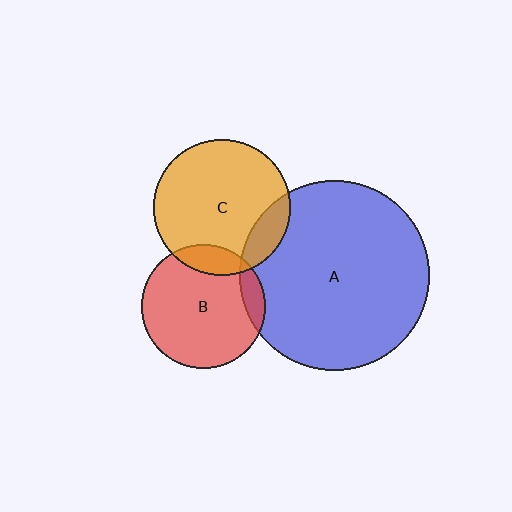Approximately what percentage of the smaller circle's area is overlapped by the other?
Approximately 15%.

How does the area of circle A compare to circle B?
Approximately 2.3 times.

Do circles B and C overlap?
Yes.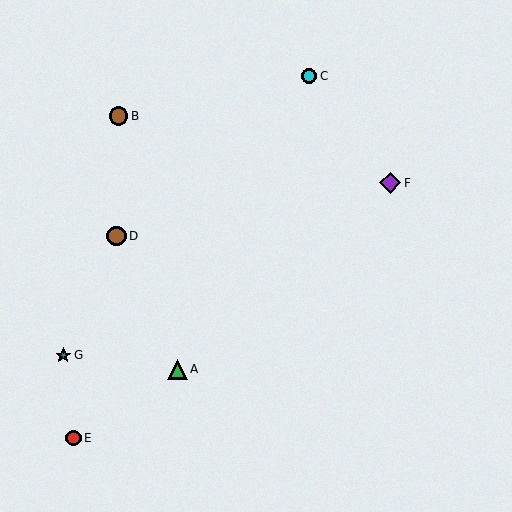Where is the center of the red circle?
The center of the red circle is at (74, 438).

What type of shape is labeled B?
Shape B is a brown circle.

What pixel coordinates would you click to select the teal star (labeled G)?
Click at (63, 355) to select the teal star G.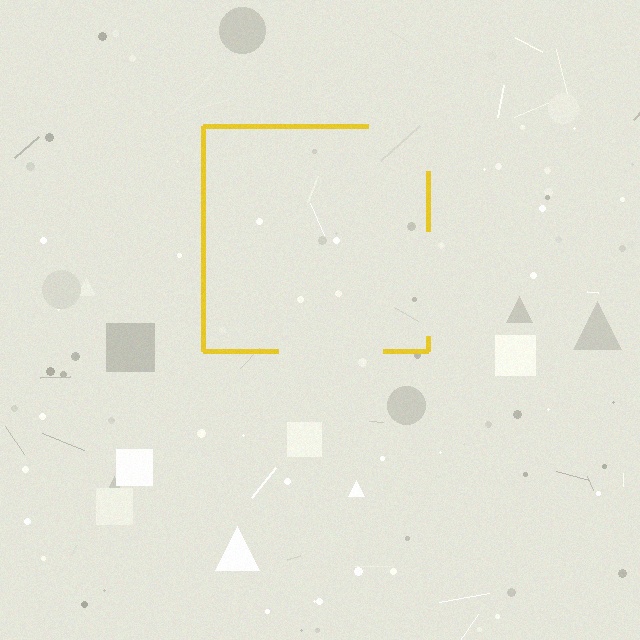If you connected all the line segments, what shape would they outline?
They would outline a square.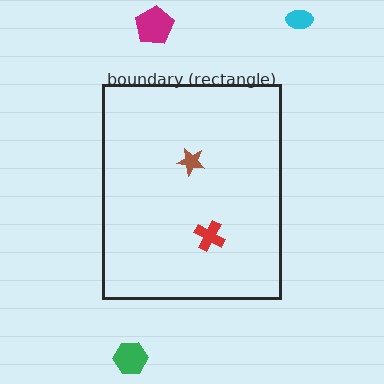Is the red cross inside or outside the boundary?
Inside.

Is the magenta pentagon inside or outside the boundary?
Outside.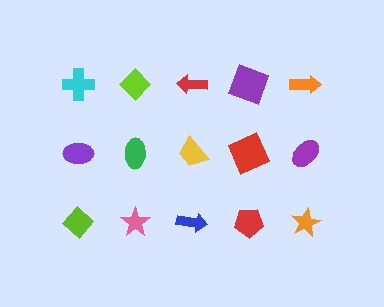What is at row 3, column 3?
A blue arrow.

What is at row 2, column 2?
A green ellipse.